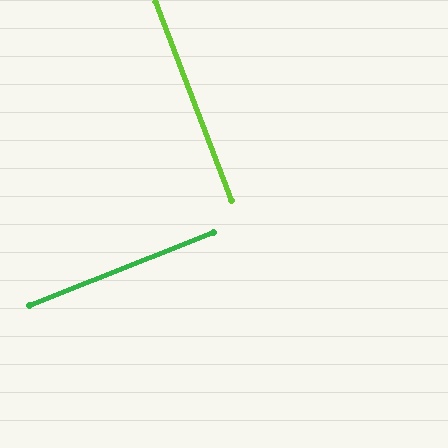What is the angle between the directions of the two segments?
Approximately 89 degrees.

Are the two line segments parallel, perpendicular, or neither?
Perpendicular — they meet at approximately 89°.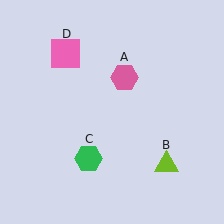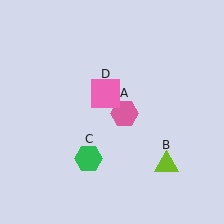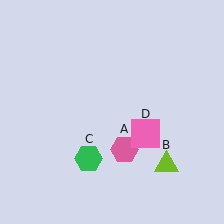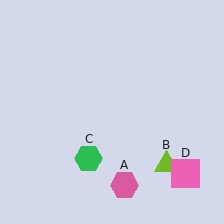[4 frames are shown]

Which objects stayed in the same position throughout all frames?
Lime triangle (object B) and green hexagon (object C) remained stationary.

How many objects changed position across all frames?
2 objects changed position: pink hexagon (object A), pink square (object D).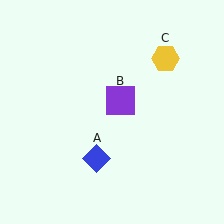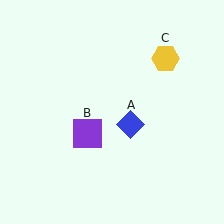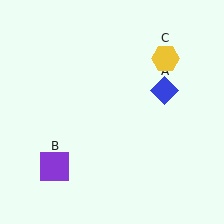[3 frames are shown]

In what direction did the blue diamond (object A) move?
The blue diamond (object A) moved up and to the right.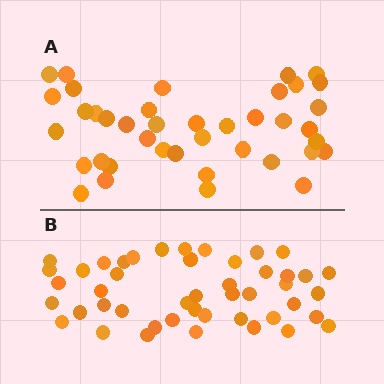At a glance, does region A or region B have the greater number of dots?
Region B (the bottom region) has more dots.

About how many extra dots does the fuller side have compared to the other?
Region B has about 6 more dots than region A.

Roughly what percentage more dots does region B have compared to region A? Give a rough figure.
About 15% more.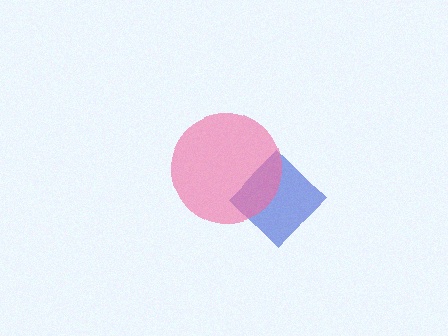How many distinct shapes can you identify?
There are 2 distinct shapes: a blue diamond, a pink circle.